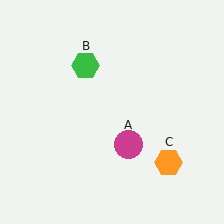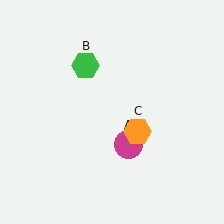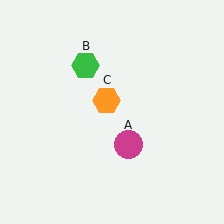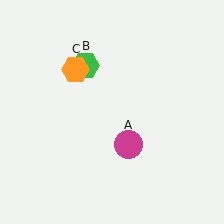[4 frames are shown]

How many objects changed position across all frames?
1 object changed position: orange hexagon (object C).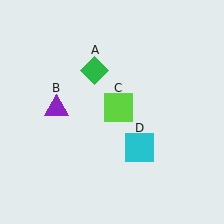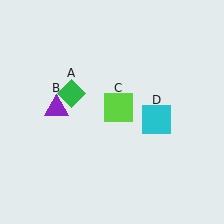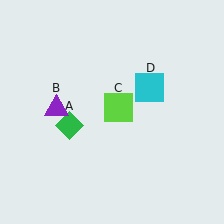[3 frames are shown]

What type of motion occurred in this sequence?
The green diamond (object A), cyan square (object D) rotated counterclockwise around the center of the scene.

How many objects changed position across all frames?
2 objects changed position: green diamond (object A), cyan square (object D).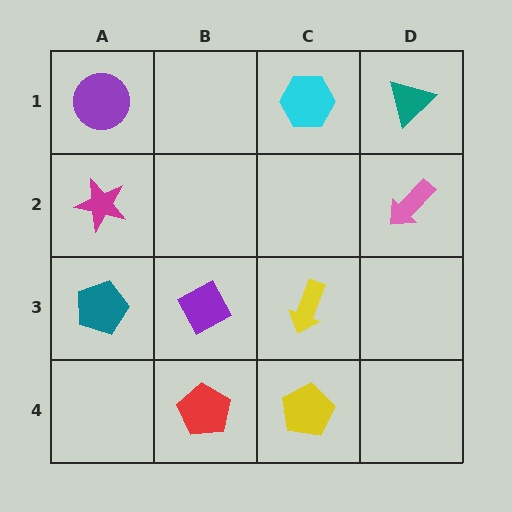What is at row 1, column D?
A teal triangle.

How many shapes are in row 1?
3 shapes.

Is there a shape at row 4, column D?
No, that cell is empty.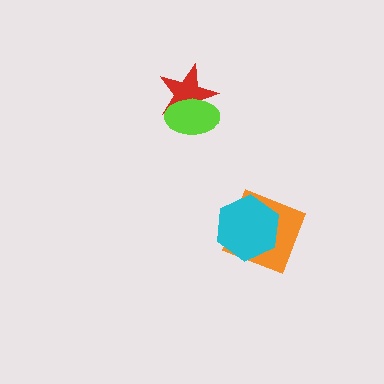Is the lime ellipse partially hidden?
No, no other shape covers it.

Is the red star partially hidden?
Yes, it is partially covered by another shape.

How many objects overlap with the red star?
1 object overlaps with the red star.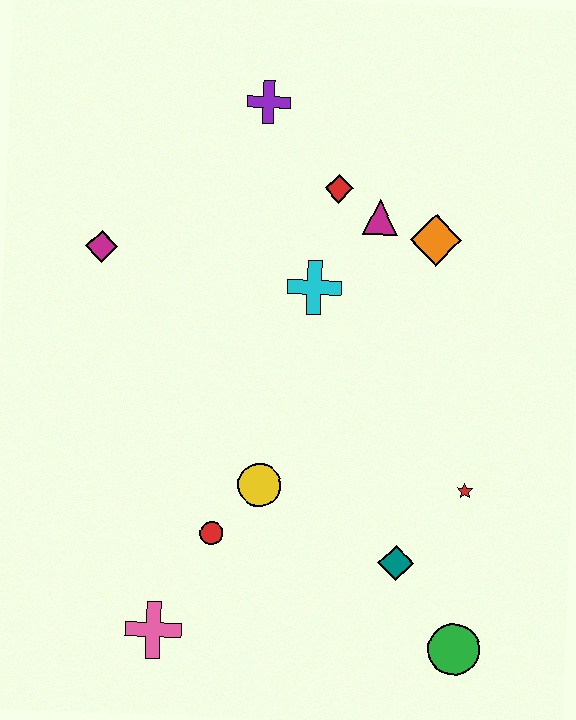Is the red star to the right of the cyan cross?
Yes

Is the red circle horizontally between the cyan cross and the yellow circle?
No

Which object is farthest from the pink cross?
The purple cross is farthest from the pink cross.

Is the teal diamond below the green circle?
No